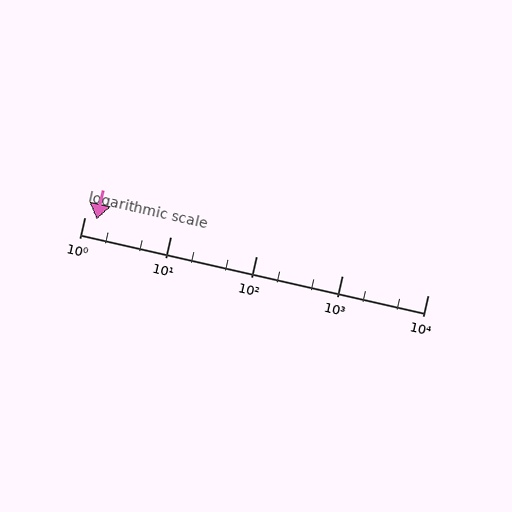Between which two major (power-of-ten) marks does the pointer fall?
The pointer is between 1 and 10.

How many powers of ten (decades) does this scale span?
The scale spans 4 decades, from 1 to 10000.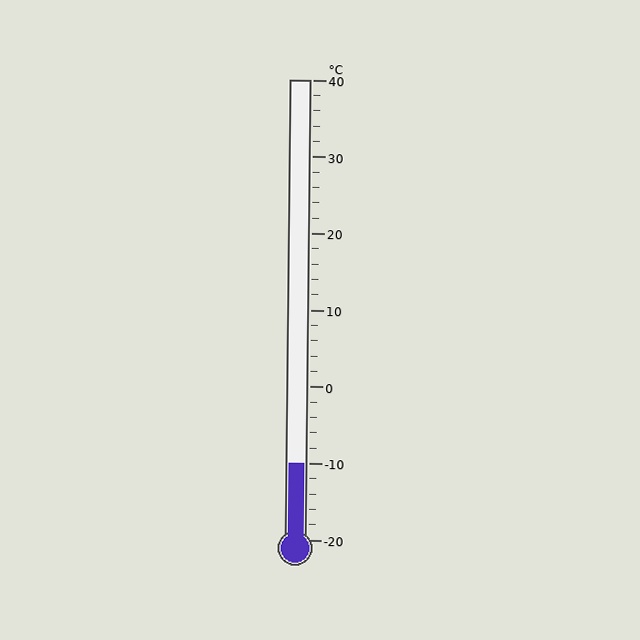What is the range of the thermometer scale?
The thermometer scale ranges from -20°C to 40°C.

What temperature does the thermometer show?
The thermometer shows approximately -10°C.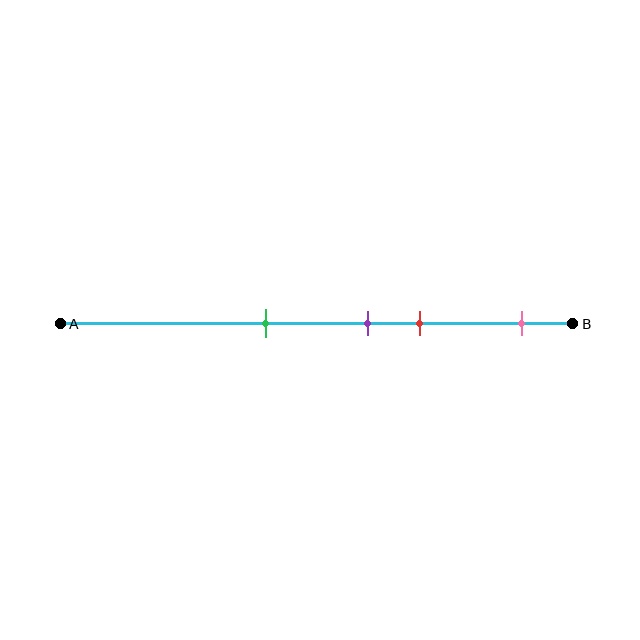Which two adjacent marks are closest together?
The purple and red marks are the closest adjacent pair.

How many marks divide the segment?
There are 4 marks dividing the segment.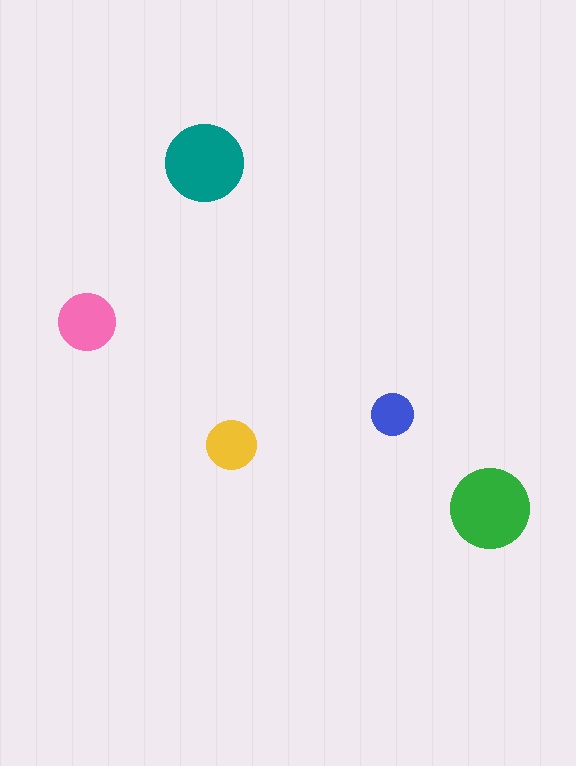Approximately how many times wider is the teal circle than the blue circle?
About 2 times wider.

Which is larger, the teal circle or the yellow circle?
The teal one.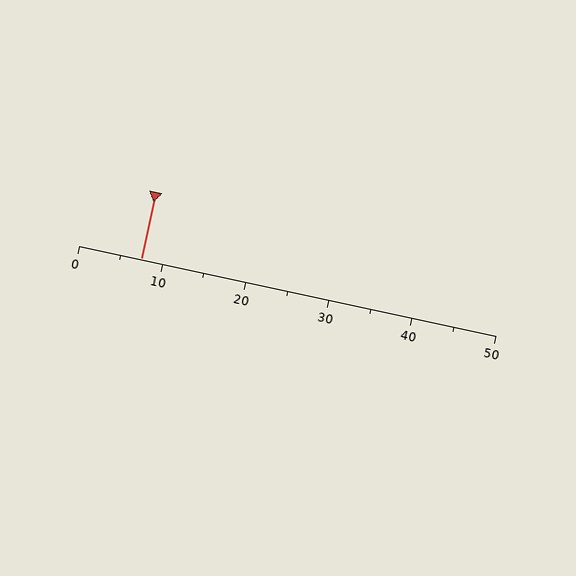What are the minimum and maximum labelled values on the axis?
The axis runs from 0 to 50.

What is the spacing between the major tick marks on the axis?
The major ticks are spaced 10 apart.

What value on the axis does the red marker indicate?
The marker indicates approximately 7.5.